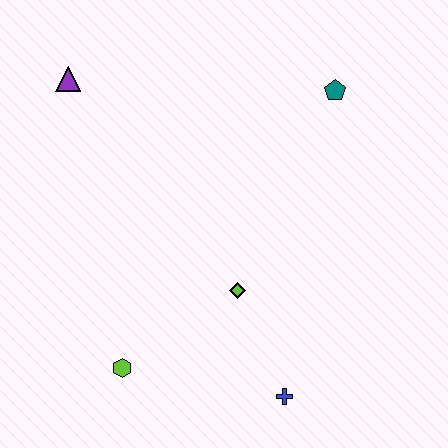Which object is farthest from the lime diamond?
The purple triangle is farthest from the lime diamond.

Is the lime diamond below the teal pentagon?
Yes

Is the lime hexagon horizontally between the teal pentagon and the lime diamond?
No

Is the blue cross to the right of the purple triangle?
Yes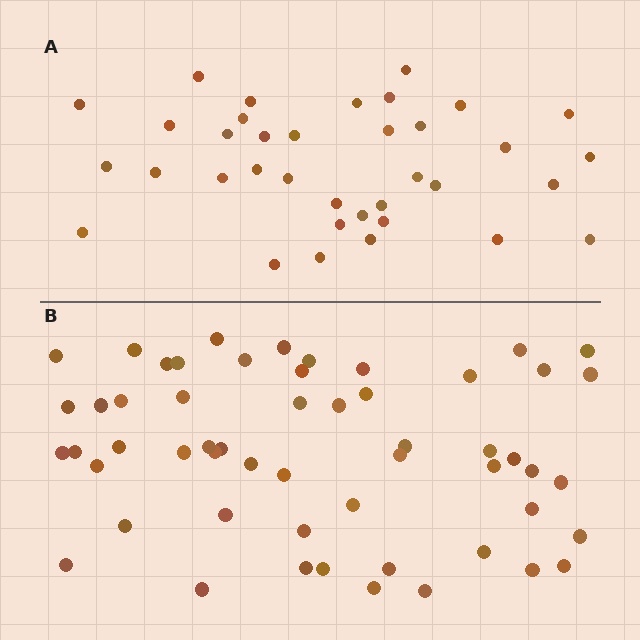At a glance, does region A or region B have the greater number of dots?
Region B (the bottom region) has more dots.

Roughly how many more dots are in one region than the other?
Region B has approximately 20 more dots than region A.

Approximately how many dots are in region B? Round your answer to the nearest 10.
About 60 dots. (The exact count is 55, which rounds to 60.)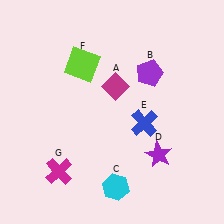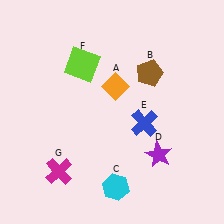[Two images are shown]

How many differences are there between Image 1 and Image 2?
There are 2 differences between the two images.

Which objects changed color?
A changed from magenta to orange. B changed from purple to brown.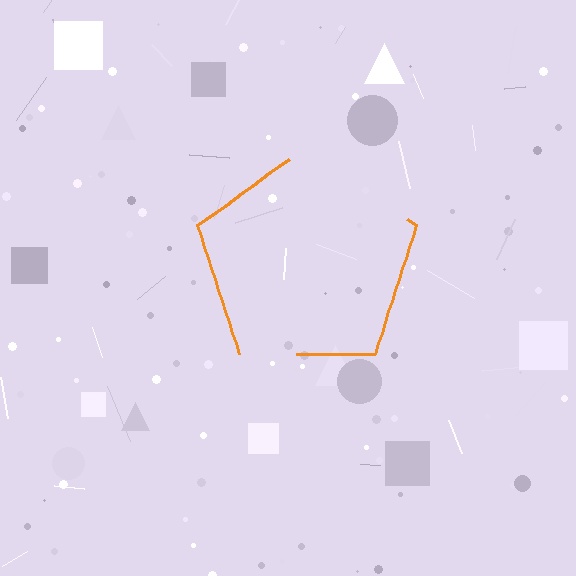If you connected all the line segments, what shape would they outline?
They would outline a pentagon.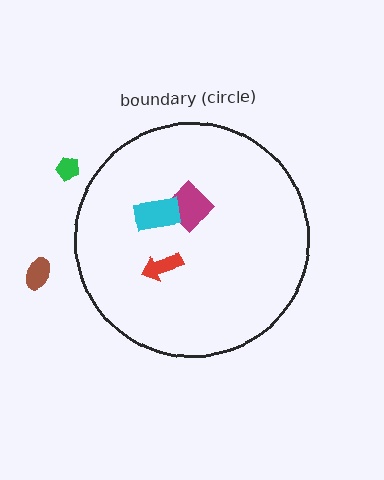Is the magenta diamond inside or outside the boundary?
Inside.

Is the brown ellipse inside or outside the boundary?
Outside.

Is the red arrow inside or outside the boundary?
Inside.